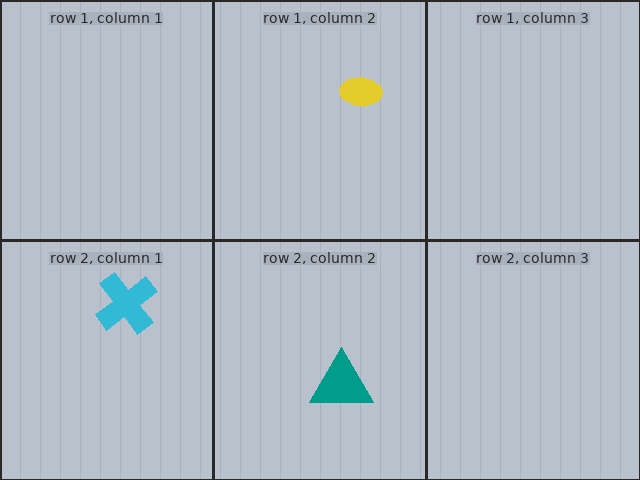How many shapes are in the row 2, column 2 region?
1.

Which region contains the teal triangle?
The row 2, column 2 region.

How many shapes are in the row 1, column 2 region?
1.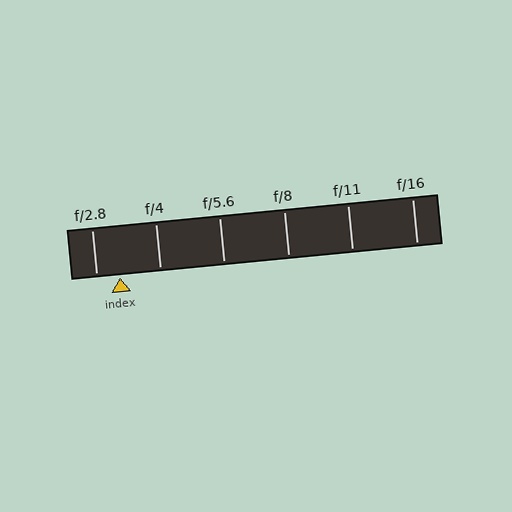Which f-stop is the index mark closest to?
The index mark is closest to f/2.8.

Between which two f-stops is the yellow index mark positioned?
The index mark is between f/2.8 and f/4.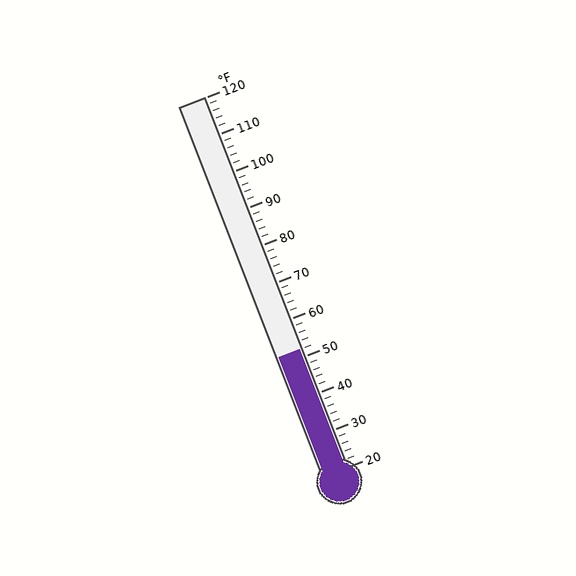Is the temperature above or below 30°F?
The temperature is above 30°F.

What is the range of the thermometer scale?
The thermometer scale ranges from 20°F to 120°F.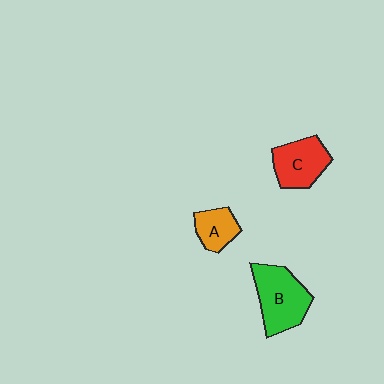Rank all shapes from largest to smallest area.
From largest to smallest: B (green), C (red), A (orange).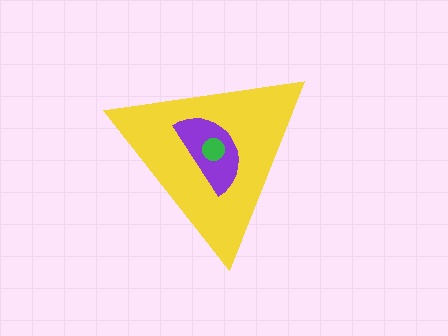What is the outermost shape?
The yellow triangle.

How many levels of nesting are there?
3.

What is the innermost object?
The green circle.